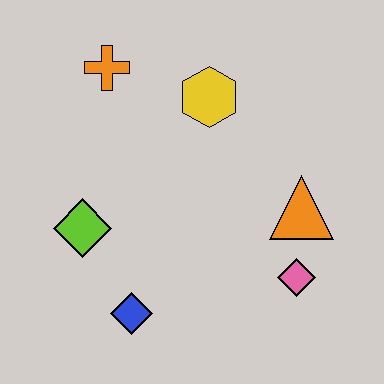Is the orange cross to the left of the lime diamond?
No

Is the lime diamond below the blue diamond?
No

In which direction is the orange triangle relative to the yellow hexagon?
The orange triangle is below the yellow hexagon.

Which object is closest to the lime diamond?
The blue diamond is closest to the lime diamond.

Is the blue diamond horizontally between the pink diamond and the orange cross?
Yes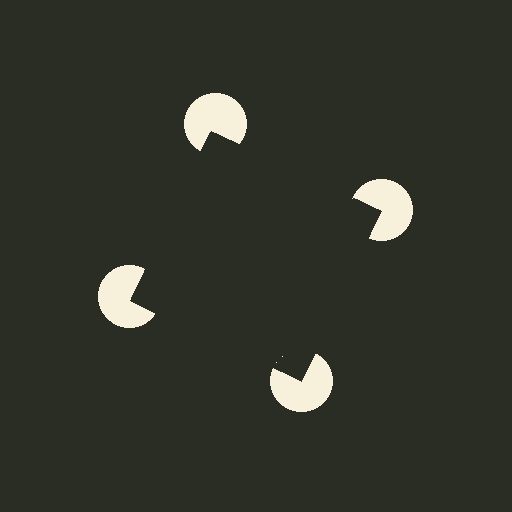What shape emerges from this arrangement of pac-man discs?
An illusory square — its edges are inferred from the aligned wedge cuts in the pac-man discs, not physically drawn.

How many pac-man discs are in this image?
There are 4 — one at each vertex of the illusory square.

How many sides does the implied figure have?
4 sides.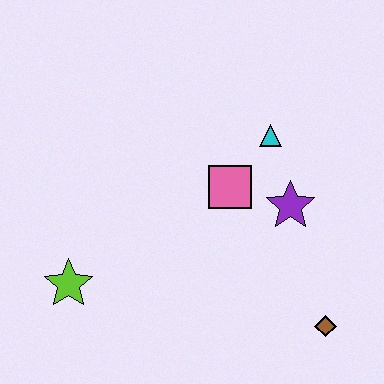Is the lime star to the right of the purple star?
No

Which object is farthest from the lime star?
The brown diamond is farthest from the lime star.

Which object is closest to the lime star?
The pink square is closest to the lime star.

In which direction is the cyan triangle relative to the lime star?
The cyan triangle is to the right of the lime star.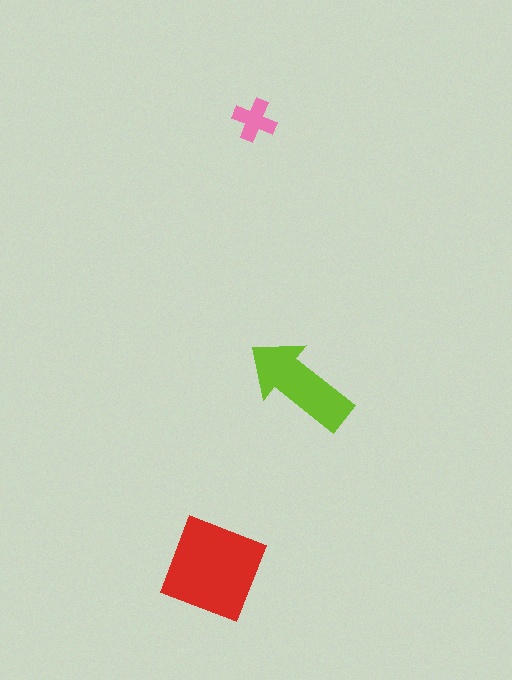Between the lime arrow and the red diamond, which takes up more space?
The red diamond.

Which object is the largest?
The red diamond.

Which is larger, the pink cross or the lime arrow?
The lime arrow.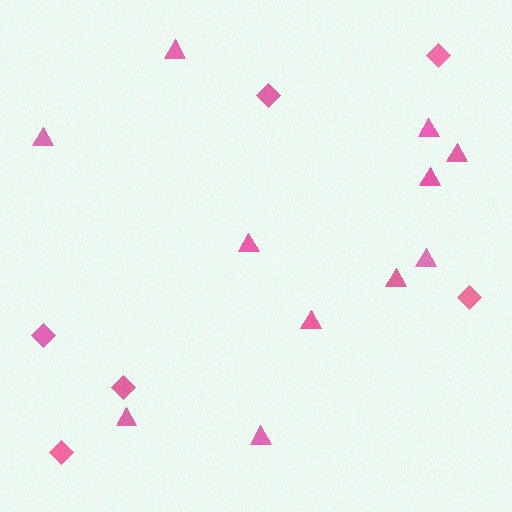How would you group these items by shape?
There are 2 groups: one group of triangles (11) and one group of diamonds (6).